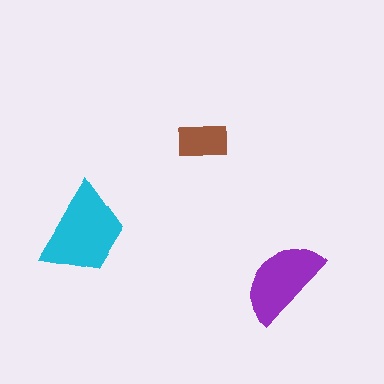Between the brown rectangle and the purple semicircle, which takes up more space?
The purple semicircle.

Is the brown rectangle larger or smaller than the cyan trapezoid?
Smaller.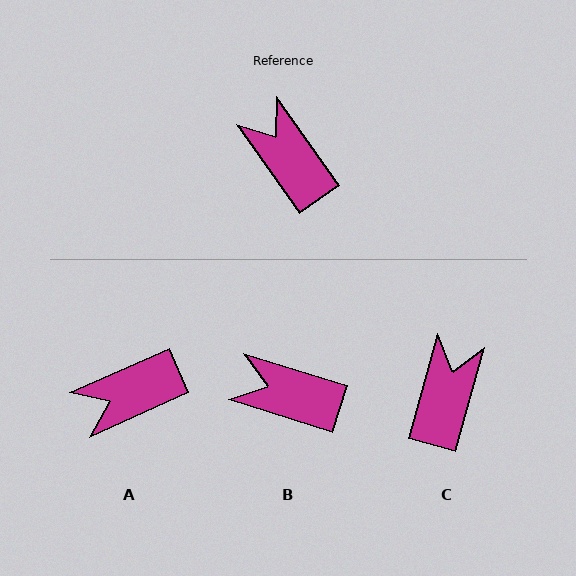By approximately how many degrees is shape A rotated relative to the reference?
Approximately 79 degrees counter-clockwise.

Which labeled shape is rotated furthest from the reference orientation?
A, about 79 degrees away.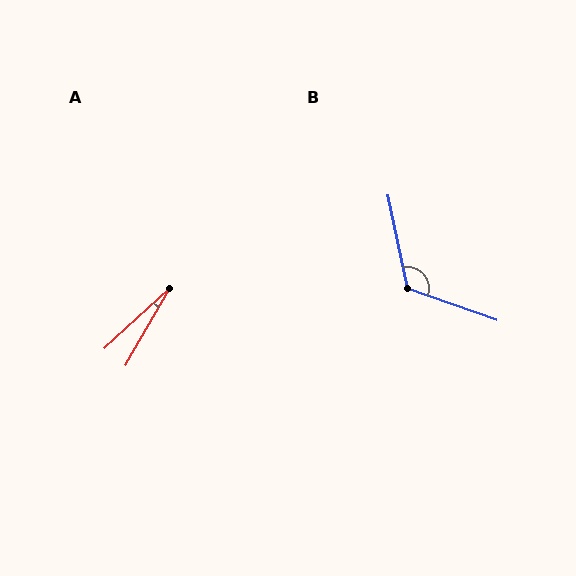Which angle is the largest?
B, at approximately 121 degrees.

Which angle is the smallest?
A, at approximately 18 degrees.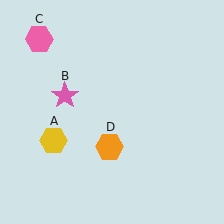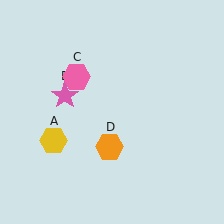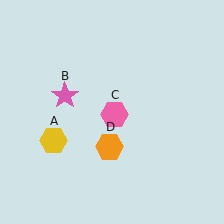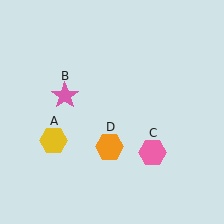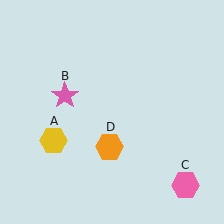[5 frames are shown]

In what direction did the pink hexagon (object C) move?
The pink hexagon (object C) moved down and to the right.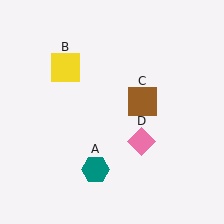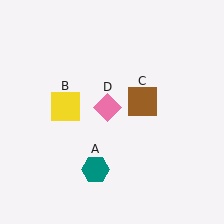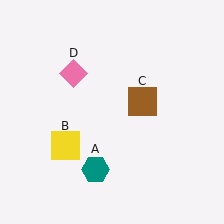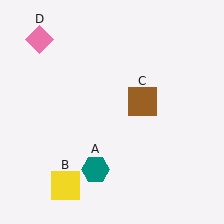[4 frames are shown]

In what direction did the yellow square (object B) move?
The yellow square (object B) moved down.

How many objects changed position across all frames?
2 objects changed position: yellow square (object B), pink diamond (object D).